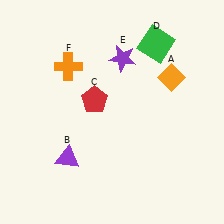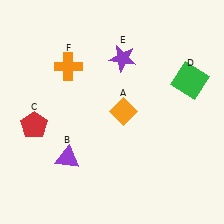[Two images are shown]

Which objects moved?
The objects that moved are: the orange diamond (A), the red pentagon (C), the green square (D).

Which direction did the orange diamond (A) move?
The orange diamond (A) moved left.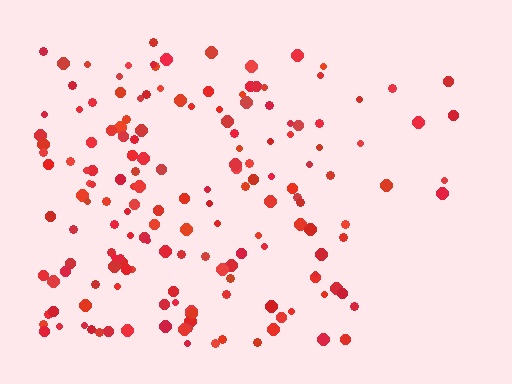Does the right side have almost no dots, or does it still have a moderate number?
Still a moderate number, just noticeably fewer than the left.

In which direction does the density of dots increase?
From right to left, with the left side densest.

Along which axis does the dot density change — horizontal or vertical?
Horizontal.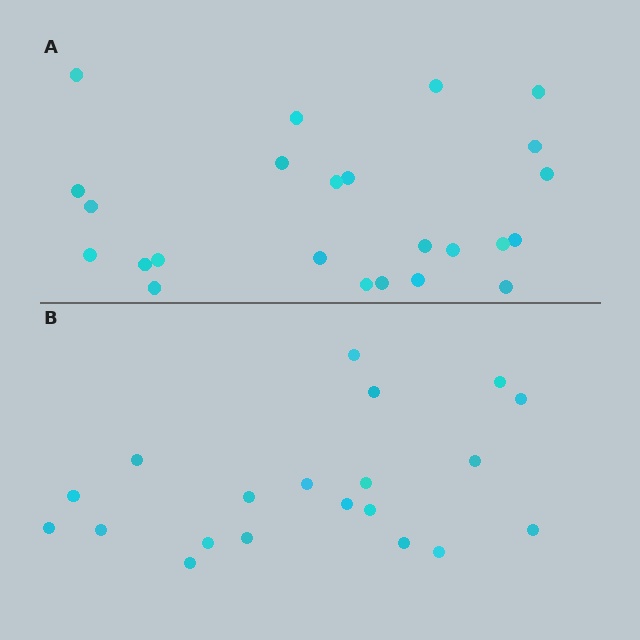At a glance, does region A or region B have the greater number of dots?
Region A (the top region) has more dots.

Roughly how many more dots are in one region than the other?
Region A has about 4 more dots than region B.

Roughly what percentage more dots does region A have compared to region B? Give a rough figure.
About 20% more.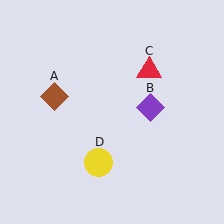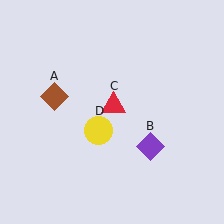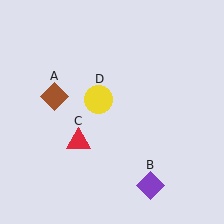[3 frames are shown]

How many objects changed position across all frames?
3 objects changed position: purple diamond (object B), red triangle (object C), yellow circle (object D).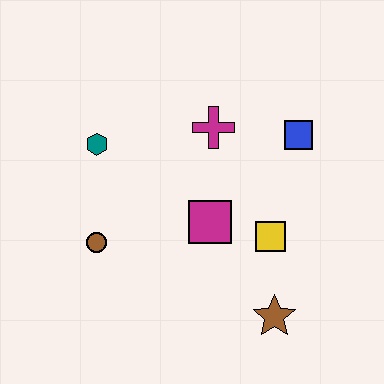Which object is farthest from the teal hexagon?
The brown star is farthest from the teal hexagon.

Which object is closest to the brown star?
The yellow square is closest to the brown star.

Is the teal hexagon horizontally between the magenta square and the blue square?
No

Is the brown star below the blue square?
Yes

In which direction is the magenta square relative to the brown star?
The magenta square is above the brown star.